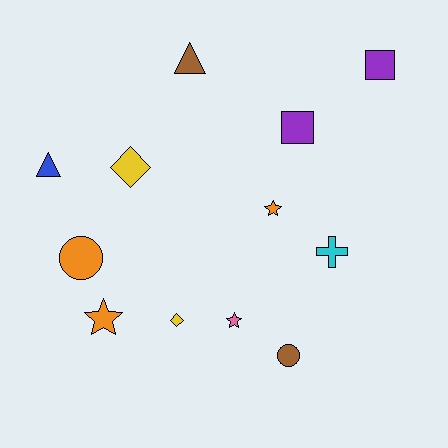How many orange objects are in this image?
There are 3 orange objects.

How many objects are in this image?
There are 12 objects.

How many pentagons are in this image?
There are no pentagons.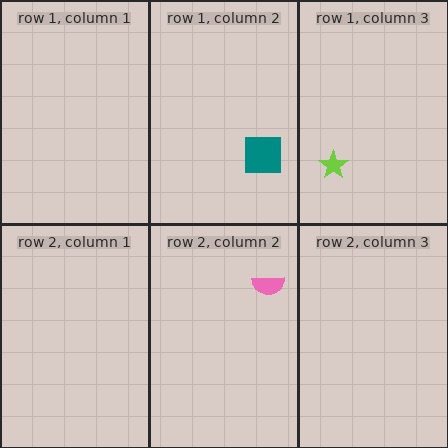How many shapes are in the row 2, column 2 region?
1.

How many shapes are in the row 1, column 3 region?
1.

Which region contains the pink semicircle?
The row 2, column 2 region.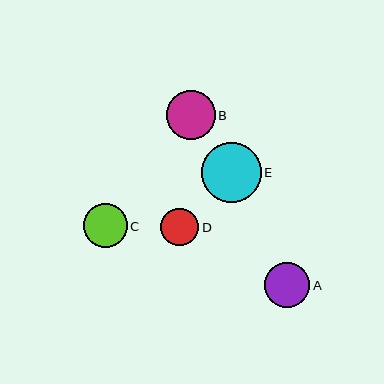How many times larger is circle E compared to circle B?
Circle E is approximately 1.2 times the size of circle B.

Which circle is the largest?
Circle E is the largest with a size of approximately 60 pixels.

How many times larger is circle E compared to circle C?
Circle E is approximately 1.4 times the size of circle C.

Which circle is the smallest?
Circle D is the smallest with a size of approximately 38 pixels.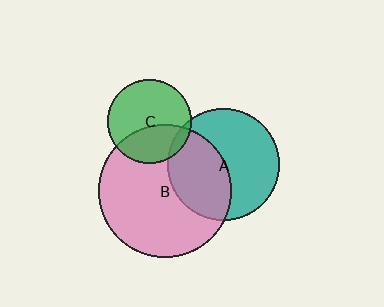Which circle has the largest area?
Circle B (pink).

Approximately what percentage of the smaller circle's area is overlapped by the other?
Approximately 40%.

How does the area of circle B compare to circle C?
Approximately 2.5 times.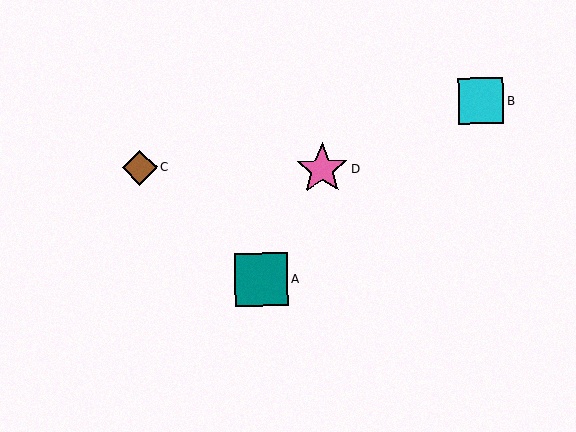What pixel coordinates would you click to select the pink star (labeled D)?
Click at (322, 169) to select the pink star D.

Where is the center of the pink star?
The center of the pink star is at (322, 169).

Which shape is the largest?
The teal square (labeled A) is the largest.